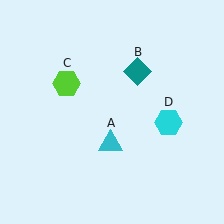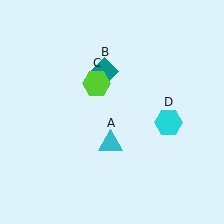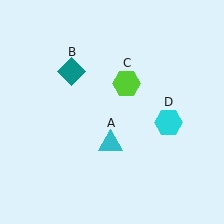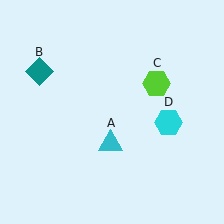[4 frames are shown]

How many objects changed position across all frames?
2 objects changed position: teal diamond (object B), lime hexagon (object C).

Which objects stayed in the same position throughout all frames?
Cyan triangle (object A) and cyan hexagon (object D) remained stationary.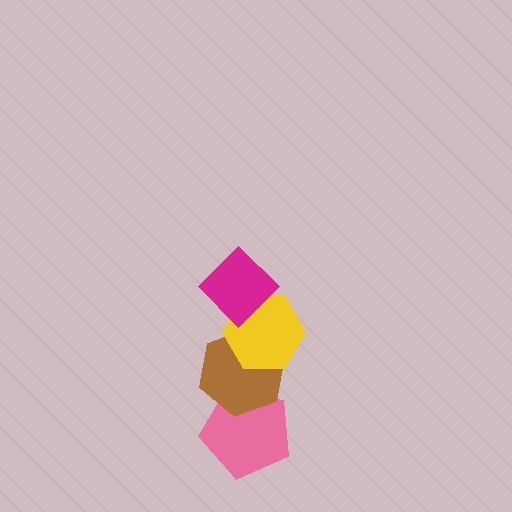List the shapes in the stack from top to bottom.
From top to bottom: the magenta diamond, the yellow hexagon, the brown hexagon, the pink pentagon.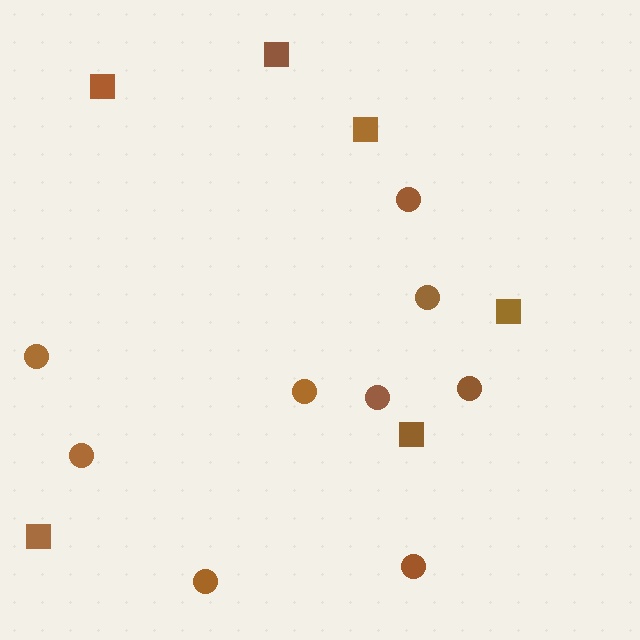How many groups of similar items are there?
There are 2 groups: one group of circles (9) and one group of squares (6).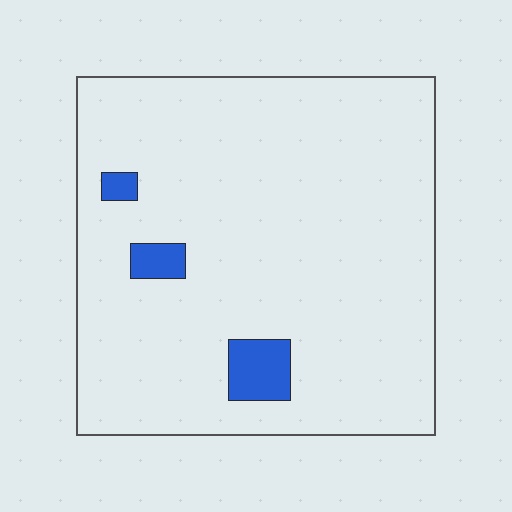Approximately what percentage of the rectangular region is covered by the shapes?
Approximately 5%.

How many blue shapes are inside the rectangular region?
3.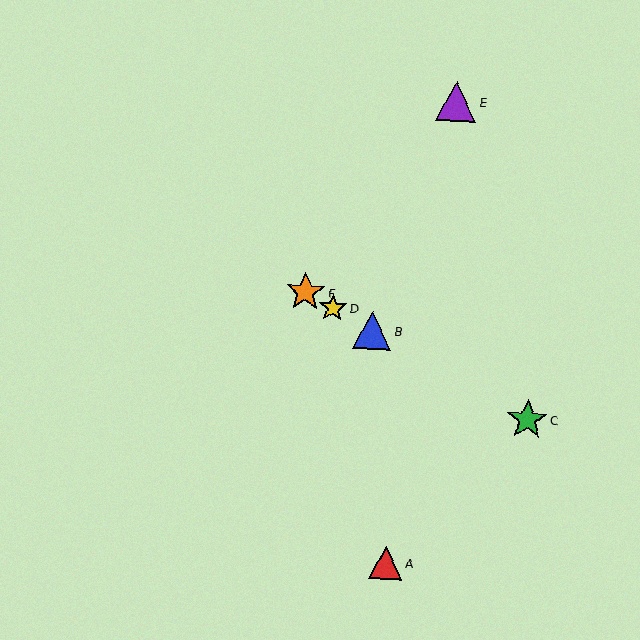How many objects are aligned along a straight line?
4 objects (B, C, D, F) are aligned along a straight line.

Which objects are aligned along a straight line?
Objects B, C, D, F are aligned along a straight line.